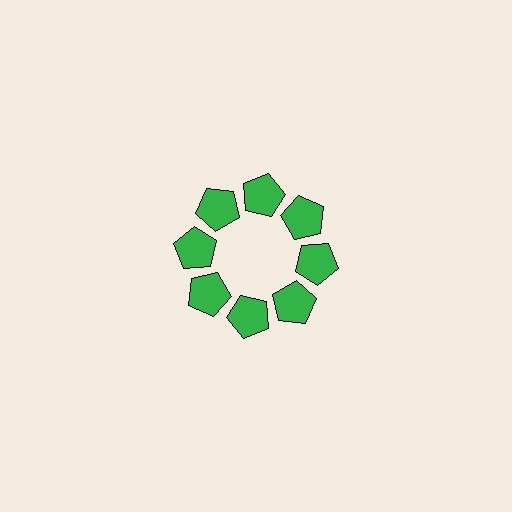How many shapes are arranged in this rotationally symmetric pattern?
There are 8 shapes, arranged in 8 groups of 1.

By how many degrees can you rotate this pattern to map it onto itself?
The pattern maps onto itself every 45 degrees of rotation.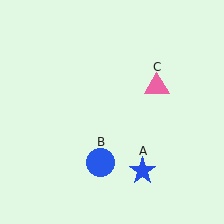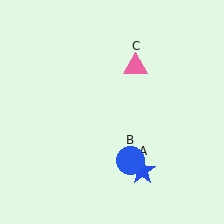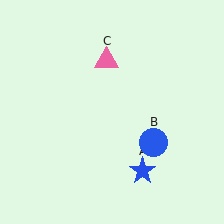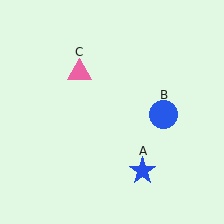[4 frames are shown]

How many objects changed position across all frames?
2 objects changed position: blue circle (object B), pink triangle (object C).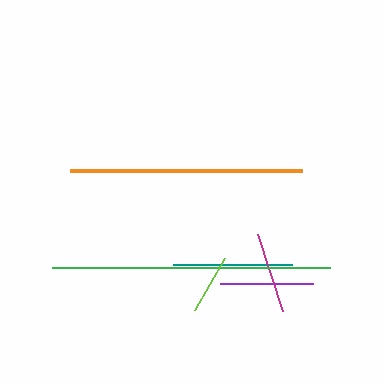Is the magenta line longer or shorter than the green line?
The green line is longer than the magenta line.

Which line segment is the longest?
The green line is the longest at approximately 277 pixels.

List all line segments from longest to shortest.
From longest to shortest: green, orange, teal, purple, magenta, lime.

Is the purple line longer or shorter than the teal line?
The teal line is longer than the purple line.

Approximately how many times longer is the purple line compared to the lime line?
The purple line is approximately 1.5 times the length of the lime line.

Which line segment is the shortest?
The lime line is the shortest at approximately 60 pixels.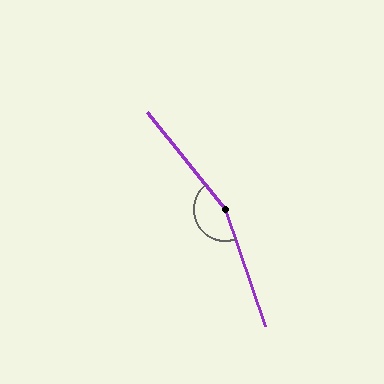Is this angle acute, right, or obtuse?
It is obtuse.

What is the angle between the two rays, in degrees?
Approximately 160 degrees.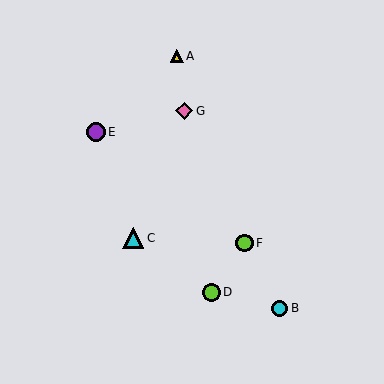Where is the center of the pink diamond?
The center of the pink diamond is at (184, 111).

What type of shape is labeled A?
Shape A is a yellow triangle.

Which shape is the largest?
The cyan triangle (labeled C) is the largest.